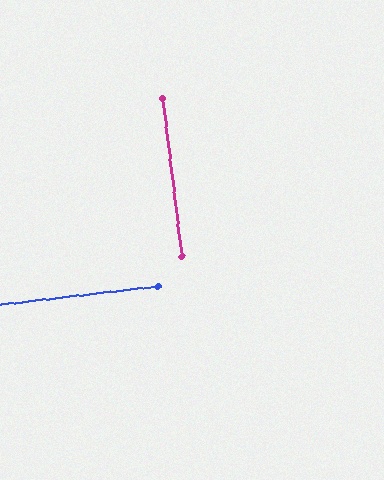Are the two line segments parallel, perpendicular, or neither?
Perpendicular — they meet at approximately 89°.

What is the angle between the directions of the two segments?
Approximately 89 degrees.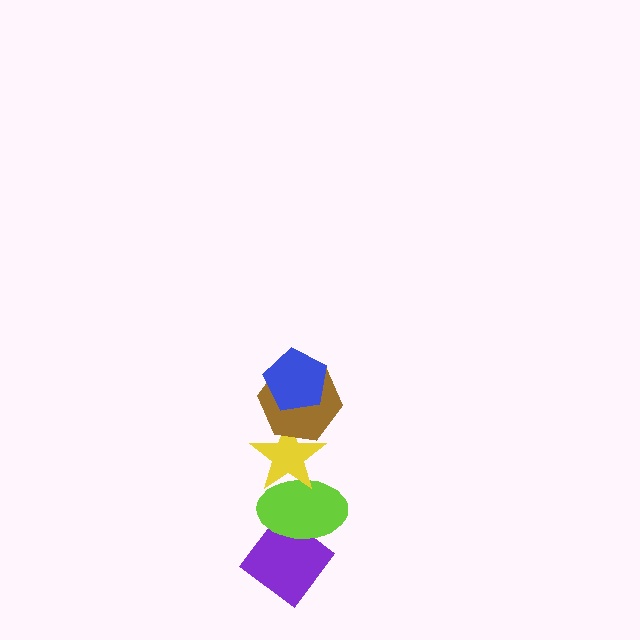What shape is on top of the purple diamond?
The lime ellipse is on top of the purple diamond.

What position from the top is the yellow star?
The yellow star is 3rd from the top.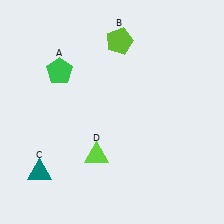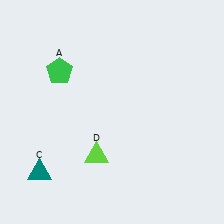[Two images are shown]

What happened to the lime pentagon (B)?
The lime pentagon (B) was removed in Image 2. It was in the top-right area of Image 1.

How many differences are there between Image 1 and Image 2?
There is 1 difference between the two images.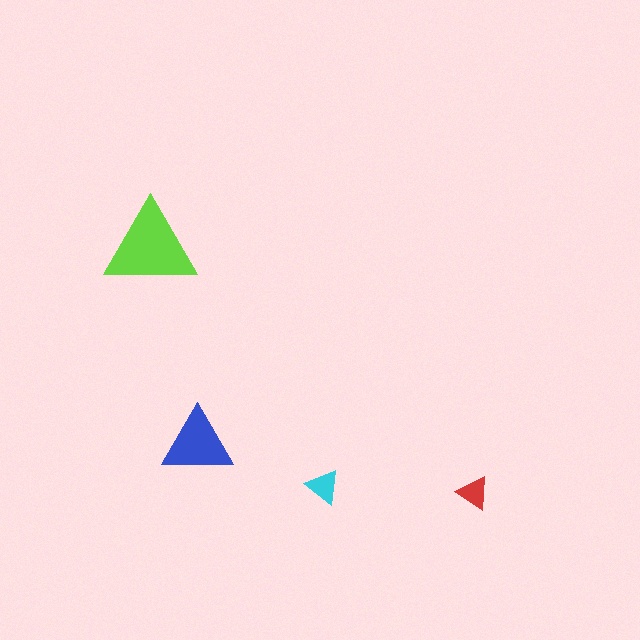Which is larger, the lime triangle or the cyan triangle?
The lime one.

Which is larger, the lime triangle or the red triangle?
The lime one.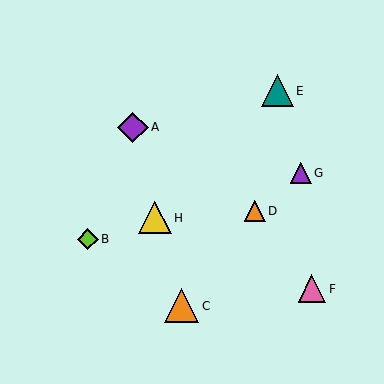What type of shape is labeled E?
Shape E is a teal triangle.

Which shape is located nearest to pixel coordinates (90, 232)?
The lime diamond (labeled B) at (88, 239) is nearest to that location.